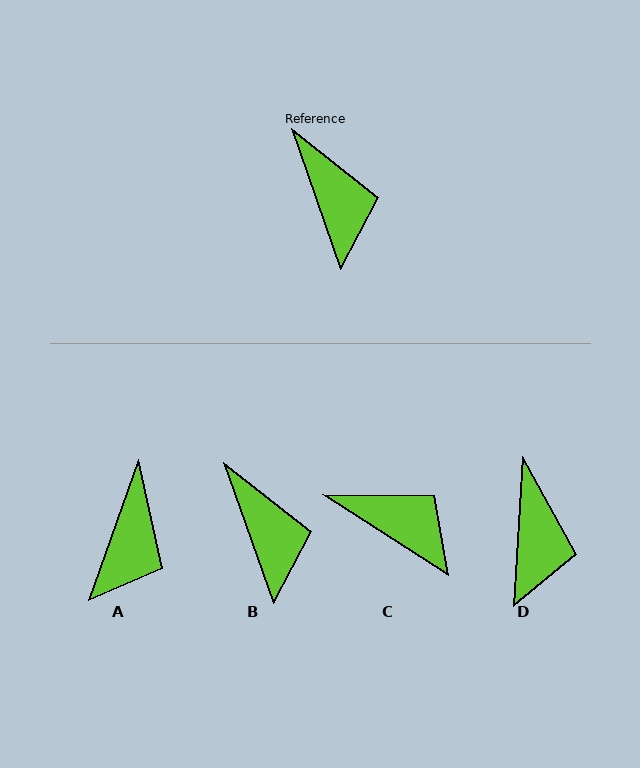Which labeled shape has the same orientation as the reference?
B.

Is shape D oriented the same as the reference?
No, it is off by about 23 degrees.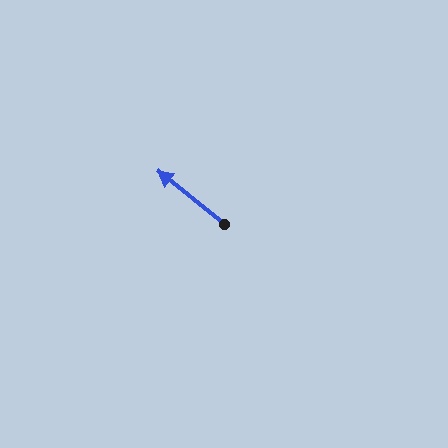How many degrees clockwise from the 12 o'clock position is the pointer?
Approximately 309 degrees.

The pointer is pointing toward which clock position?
Roughly 10 o'clock.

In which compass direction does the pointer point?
Northwest.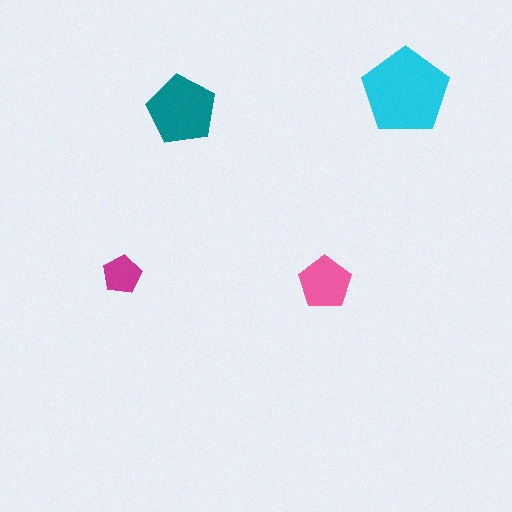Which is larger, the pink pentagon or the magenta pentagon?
The pink one.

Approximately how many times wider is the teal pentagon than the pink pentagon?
About 1.5 times wider.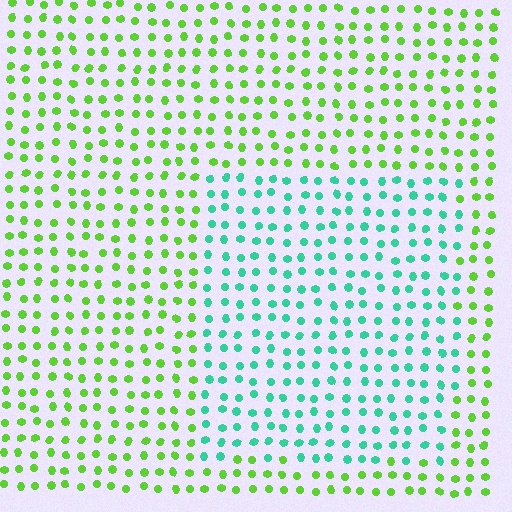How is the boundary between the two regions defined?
The boundary is defined purely by a slight shift in hue (about 56 degrees). Spacing, size, and orientation are identical on both sides.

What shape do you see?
I see a rectangle.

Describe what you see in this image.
The image is filled with small lime elements in a uniform arrangement. A rectangle-shaped region is visible where the elements are tinted to a slightly different hue, forming a subtle color boundary.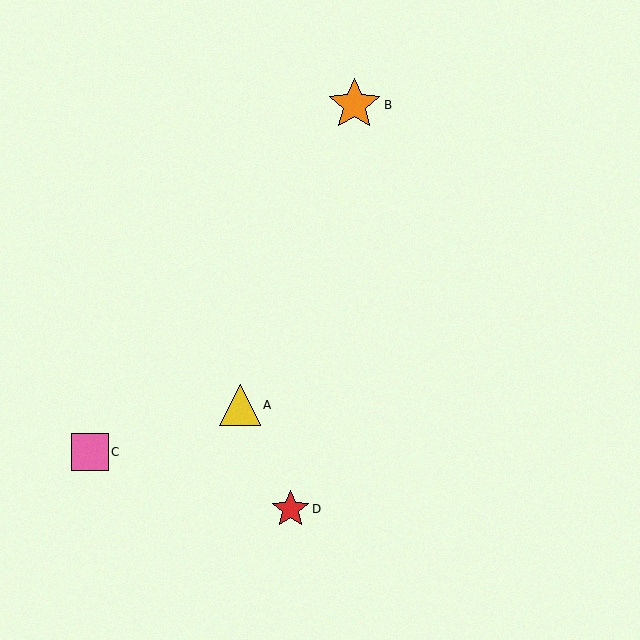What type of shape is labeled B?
Shape B is an orange star.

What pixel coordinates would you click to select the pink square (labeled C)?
Click at (90, 452) to select the pink square C.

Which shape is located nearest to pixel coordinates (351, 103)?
The orange star (labeled B) at (354, 105) is nearest to that location.